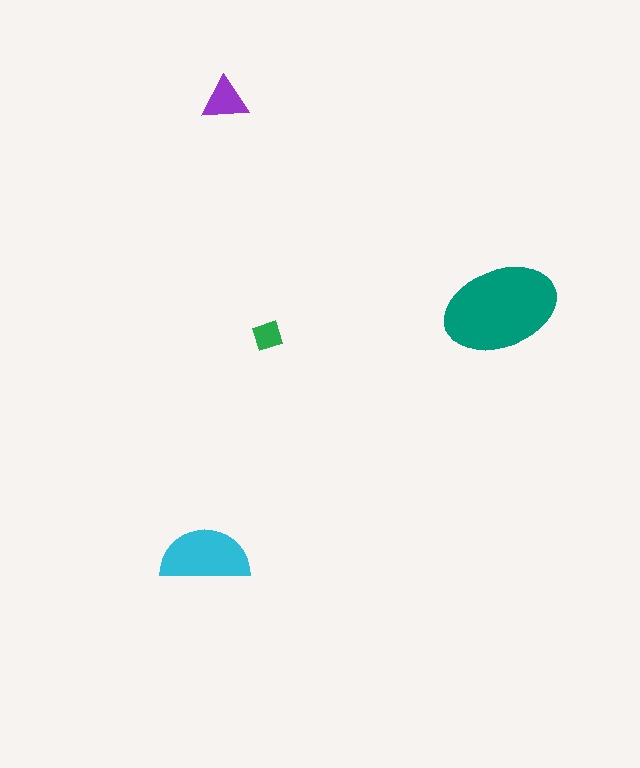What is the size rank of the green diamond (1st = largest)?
4th.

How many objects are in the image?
There are 4 objects in the image.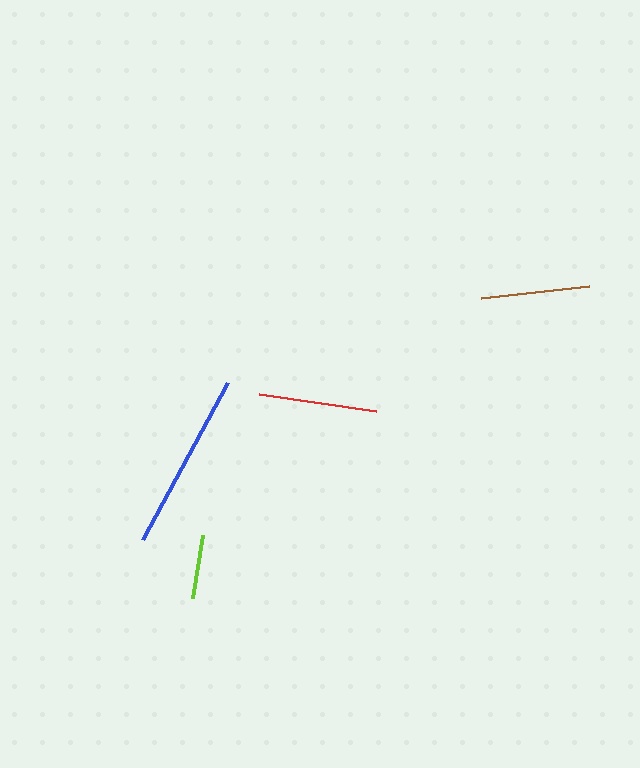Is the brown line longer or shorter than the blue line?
The blue line is longer than the brown line.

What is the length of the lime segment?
The lime segment is approximately 63 pixels long.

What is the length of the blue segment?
The blue segment is approximately 179 pixels long.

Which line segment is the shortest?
The lime line is the shortest at approximately 63 pixels.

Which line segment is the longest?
The blue line is the longest at approximately 179 pixels.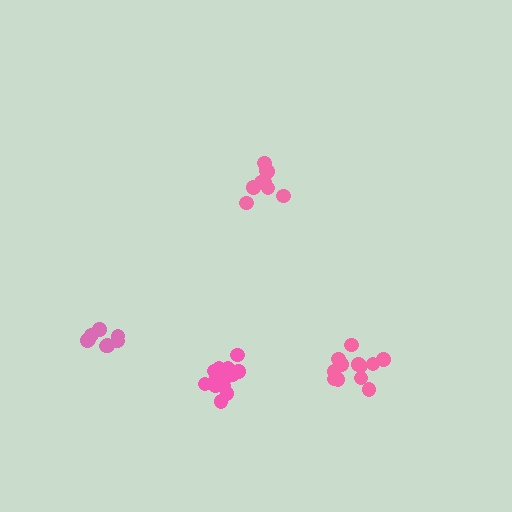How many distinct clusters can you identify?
There are 4 distinct clusters.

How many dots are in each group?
Group 1: 9 dots, Group 2: 12 dots, Group 3: 14 dots, Group 4: 8 dots (43 total).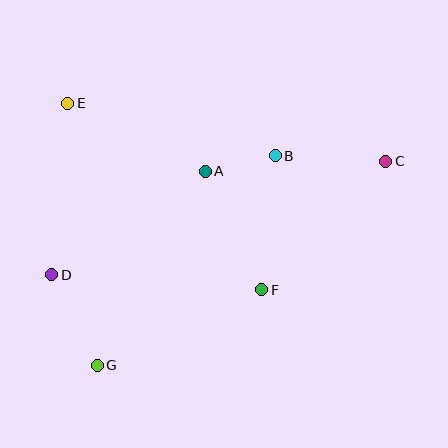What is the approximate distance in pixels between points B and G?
The distance between B and G is approximately 275 pixels.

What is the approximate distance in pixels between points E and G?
The distance between E and G is approximately 264 pixels.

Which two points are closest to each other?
Points A and B are closest to each other.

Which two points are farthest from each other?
Points C and G are farthest from each other.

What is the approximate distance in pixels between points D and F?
The distance between D and F is approximately 211 pixels.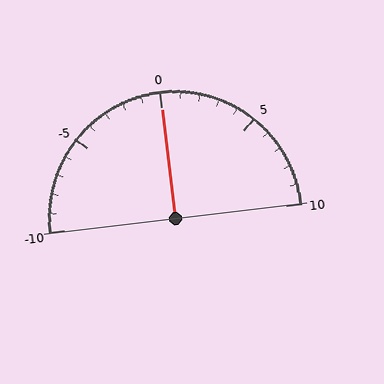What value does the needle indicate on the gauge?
The needle indicates approximately 0.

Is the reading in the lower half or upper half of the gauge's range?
The reading is in the upper half of the range (-10 to 10).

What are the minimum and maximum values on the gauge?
The gauge ranges from -10 to 10.